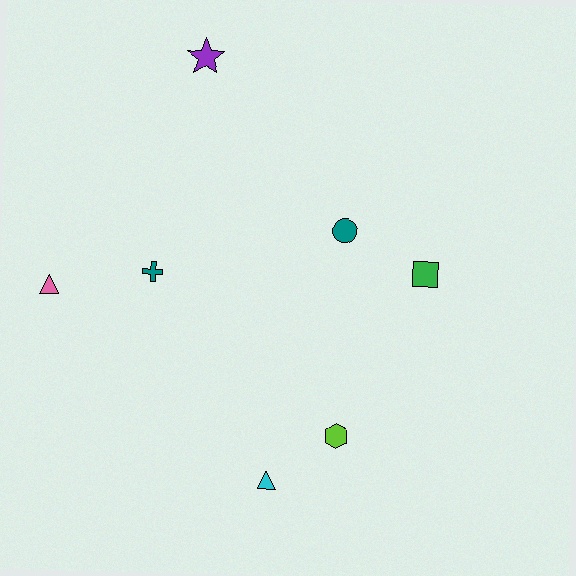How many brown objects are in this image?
There are no brown objects.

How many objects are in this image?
There are 7 objects.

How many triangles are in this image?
There are 2 triangles.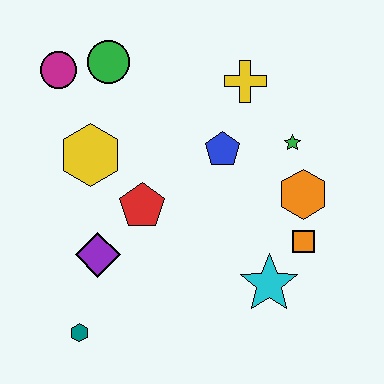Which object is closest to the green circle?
The magenta circle is closest to the green circle.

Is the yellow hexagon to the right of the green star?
No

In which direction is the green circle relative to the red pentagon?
The green circle is above the red pentagon.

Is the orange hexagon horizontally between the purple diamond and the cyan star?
No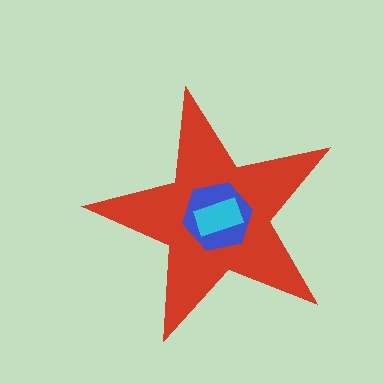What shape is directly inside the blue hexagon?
The cyan rectangle.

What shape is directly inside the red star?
The blue hexagon.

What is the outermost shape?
The red star.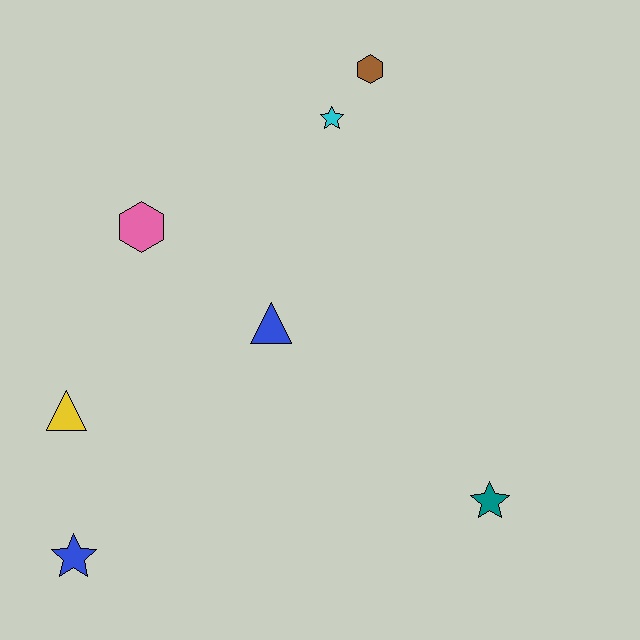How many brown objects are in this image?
There is 1 brown object.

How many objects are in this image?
There are 7 objects.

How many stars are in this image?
There are 3 stars.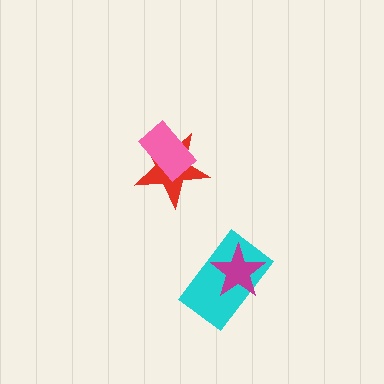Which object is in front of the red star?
The pink rectangle is in front of the red star.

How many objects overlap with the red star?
1 object overlaps with the red star.